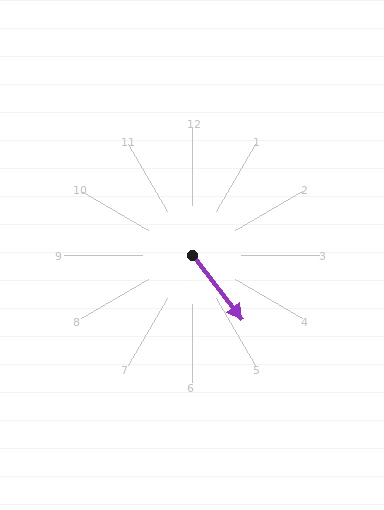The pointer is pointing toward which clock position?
Roughly 5 o'clock.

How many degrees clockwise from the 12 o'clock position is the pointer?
Approximately 142 degrees.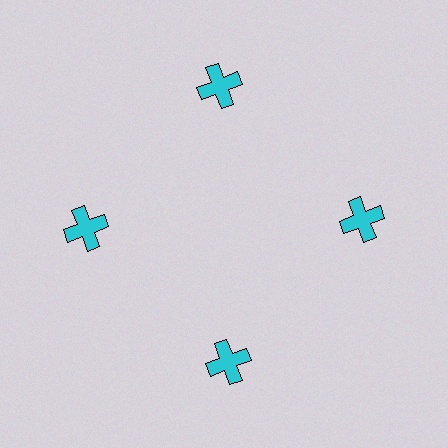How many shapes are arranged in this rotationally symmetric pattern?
There are 4 shapes, arranged in 4 groups of 1.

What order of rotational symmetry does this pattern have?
This pattern has 4-fold rotational symmetry.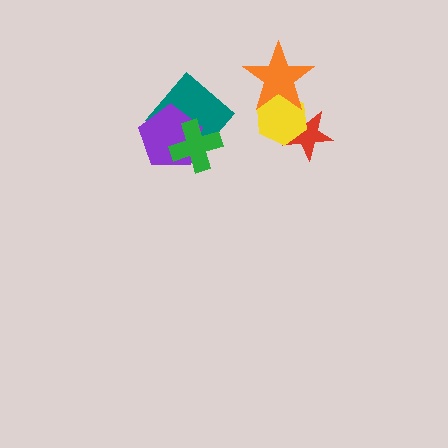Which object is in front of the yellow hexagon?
The orange star is in front of the yellow hexagon.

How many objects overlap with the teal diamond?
2 objects overlap with the teal diamond.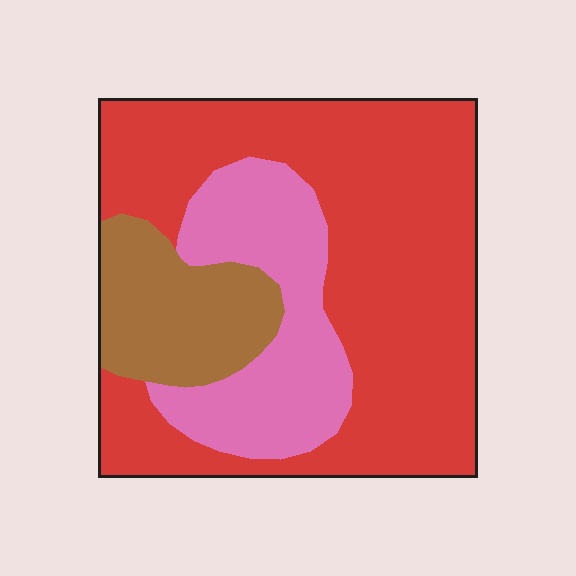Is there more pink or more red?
Red.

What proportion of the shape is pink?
Pink takes up about one quarter (1/4) of the shape.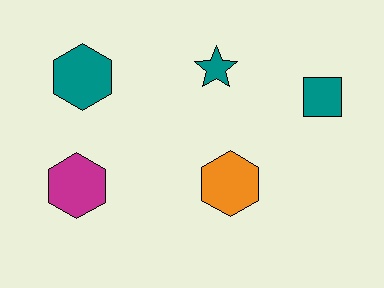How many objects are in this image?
There are 5 objects.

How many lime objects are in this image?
There are no lime objects.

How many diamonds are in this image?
There are no diamonds.